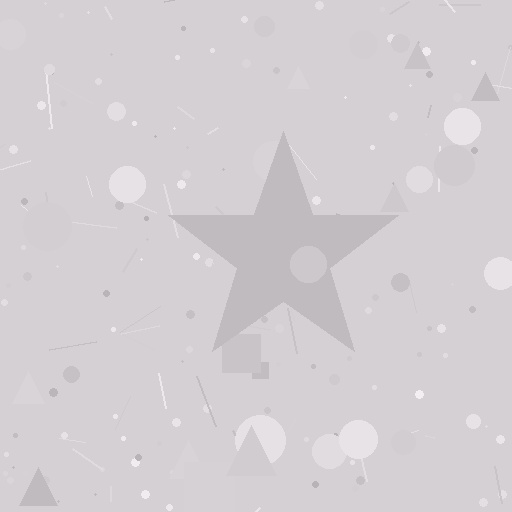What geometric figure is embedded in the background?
A star is embedded in the background.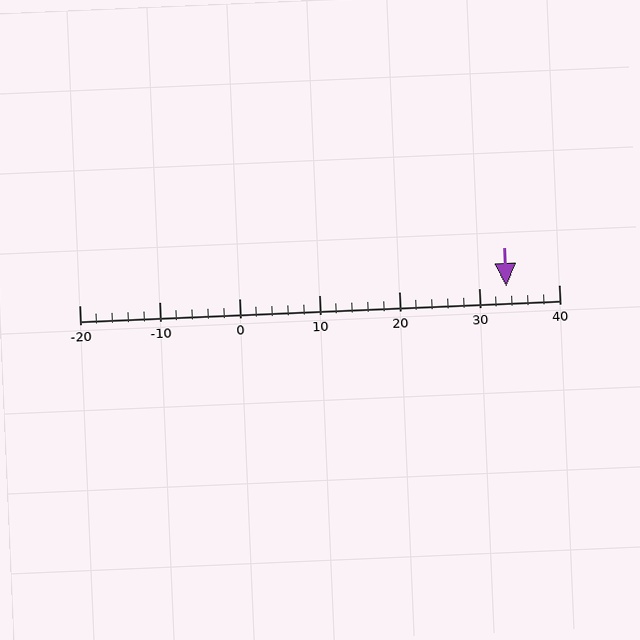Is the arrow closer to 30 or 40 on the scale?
The arrow is closer to 30.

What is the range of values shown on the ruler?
The ruler shows values from -20 to 40.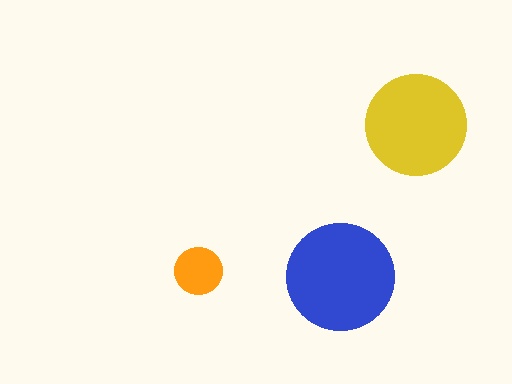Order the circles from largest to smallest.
the blue one, the yellow one, the orange one.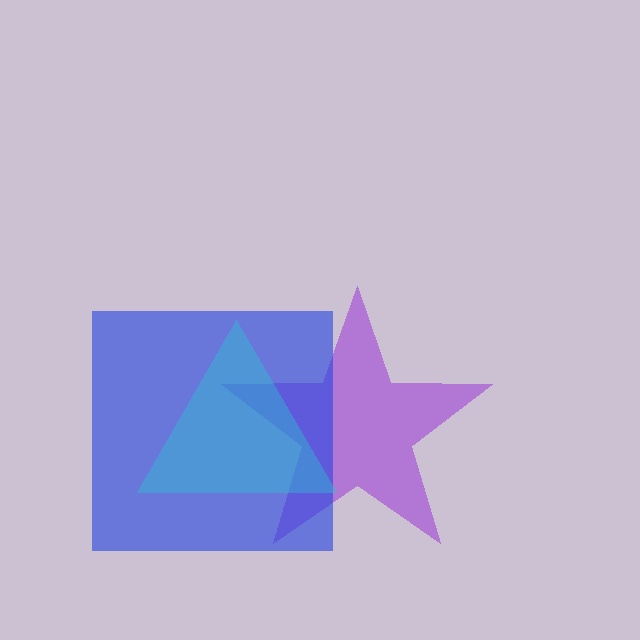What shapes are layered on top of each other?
The layered shapes are: a purple star, a blue square, a cyan triangle.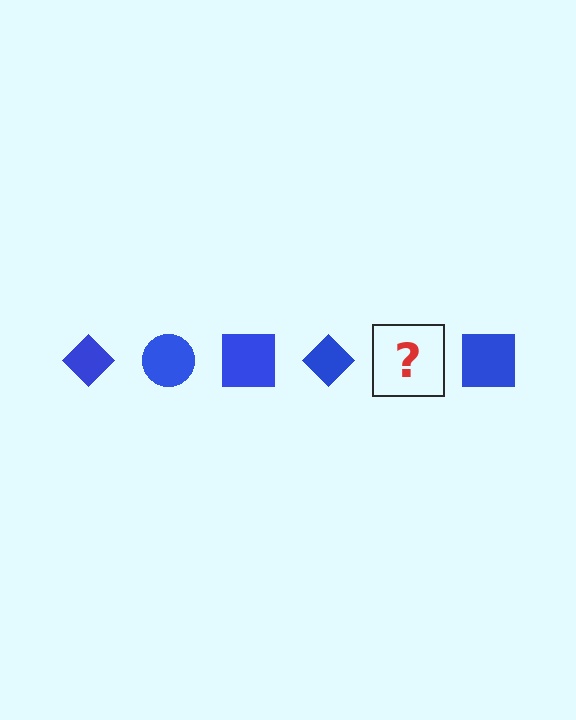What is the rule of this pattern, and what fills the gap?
The rule is that the pattern cycles through diamond, circle, square shapes in blue. The gap should be filled with a blue circle.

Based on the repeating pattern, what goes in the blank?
The blank should be a blue circle.